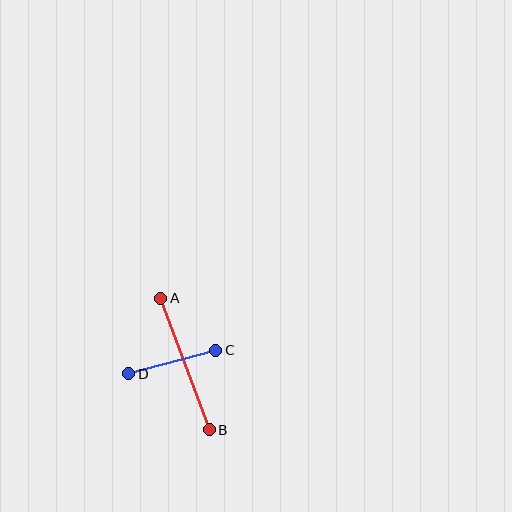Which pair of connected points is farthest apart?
Points A and B are farthest apart.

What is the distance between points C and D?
The distance is approximately 90 pixels.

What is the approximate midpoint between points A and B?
The midpoint is at approximately (185, 364) pixels.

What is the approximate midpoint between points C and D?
The midpoint is at approximately (172, 362) pixels.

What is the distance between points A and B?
The distance is approximately 140 pixels.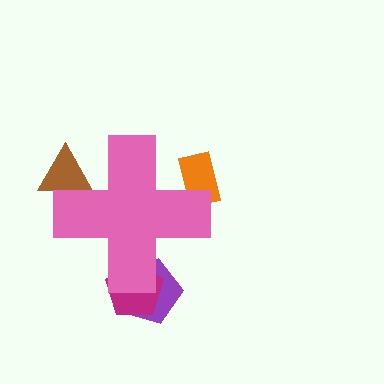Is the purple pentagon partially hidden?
Yes, the purple pentagon is partially hidden behind the pink cross.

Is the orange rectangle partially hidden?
Yes, the orange rectangle is partially hidden behind the pink cross.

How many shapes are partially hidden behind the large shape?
4 shapes are partially hidden.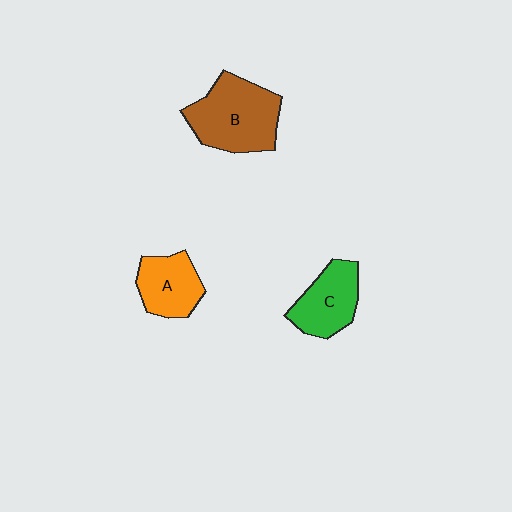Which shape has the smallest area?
Shape A (orange).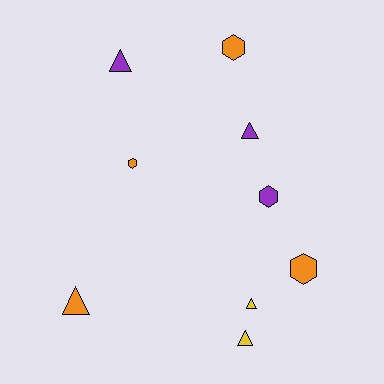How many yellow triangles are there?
There are 2 yellow triangles.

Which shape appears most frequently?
Triangle, with 5 objects.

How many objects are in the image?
There are 9 objects.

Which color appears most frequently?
Orange, with 4 objects.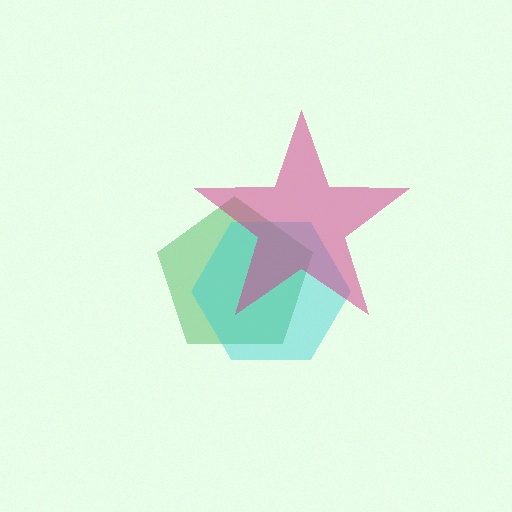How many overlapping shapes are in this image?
There are 3 overlapping shapes in the image.